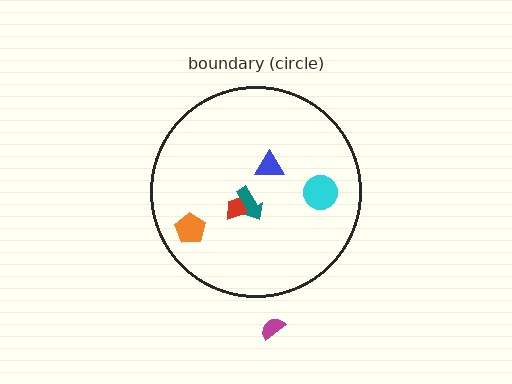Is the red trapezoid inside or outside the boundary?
Inside.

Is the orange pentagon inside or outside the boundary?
Inside.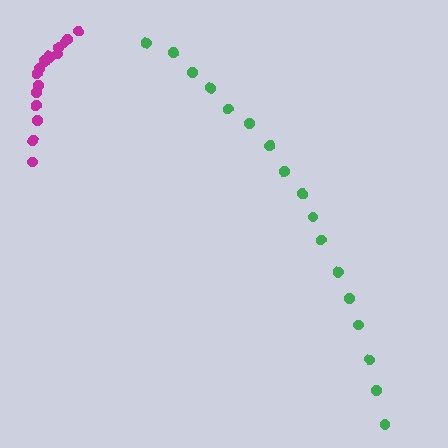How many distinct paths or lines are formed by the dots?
There are 2 distinct paths.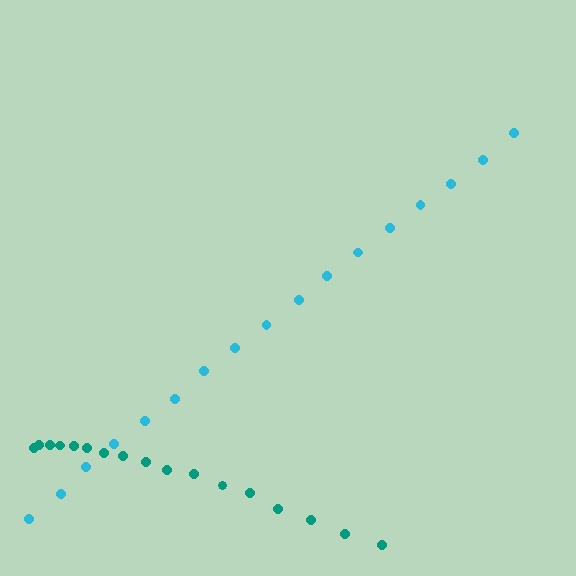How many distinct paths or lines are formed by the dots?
There are 2 distinct paths.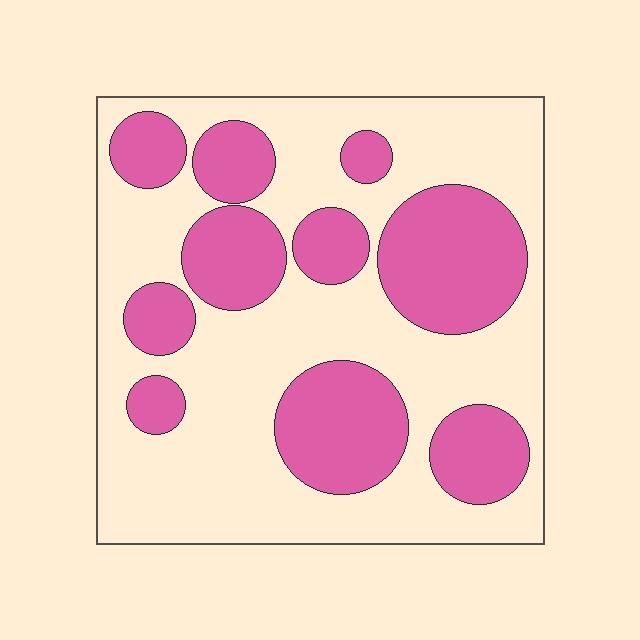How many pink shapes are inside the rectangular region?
10.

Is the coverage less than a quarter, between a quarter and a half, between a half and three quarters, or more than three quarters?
Between a quarter and a half.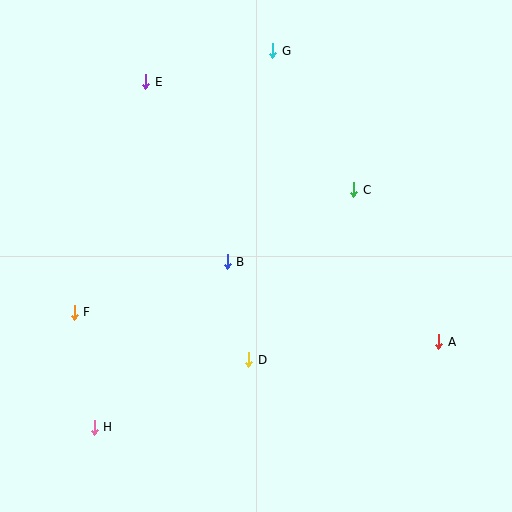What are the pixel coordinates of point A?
Point A is at (439, 342).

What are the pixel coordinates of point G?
Point G is at (273, 51).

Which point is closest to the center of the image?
Point B at (227, 262) is closest to the center.